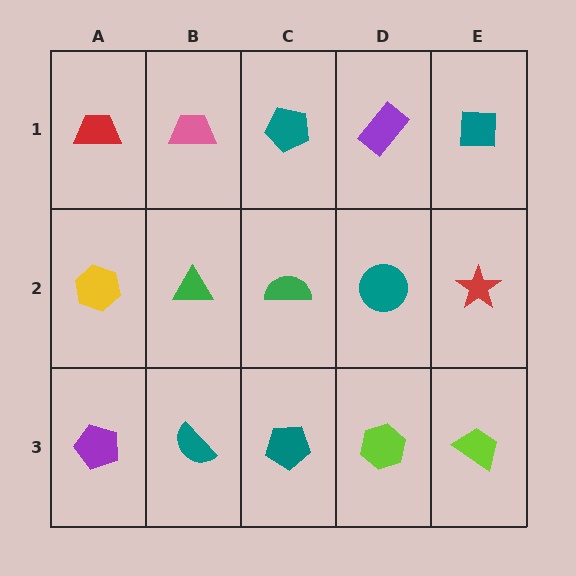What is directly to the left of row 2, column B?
A yellow hexagon.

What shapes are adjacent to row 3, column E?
A red star (row 2, column E), a lime hexagon (row 3, column D).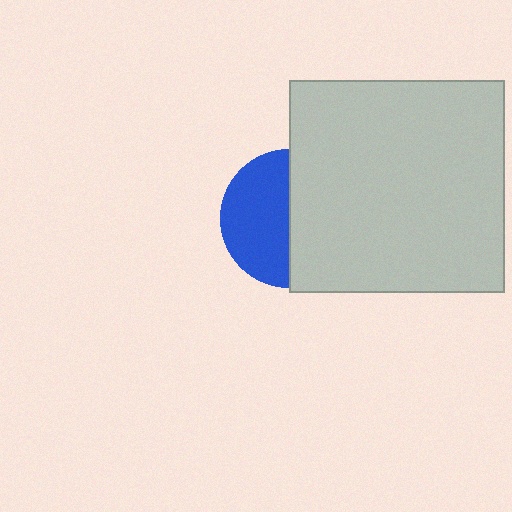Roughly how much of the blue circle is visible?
About half of it is visible (roughly 50%).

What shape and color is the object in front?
The object in front is a light gray rectangle.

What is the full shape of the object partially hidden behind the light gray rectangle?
The partially hidden object is a blue circle.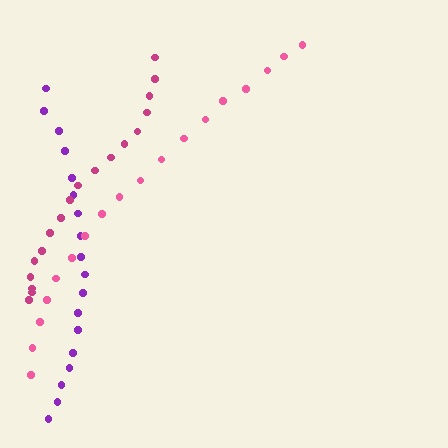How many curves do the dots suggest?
There are 3 distinct paths.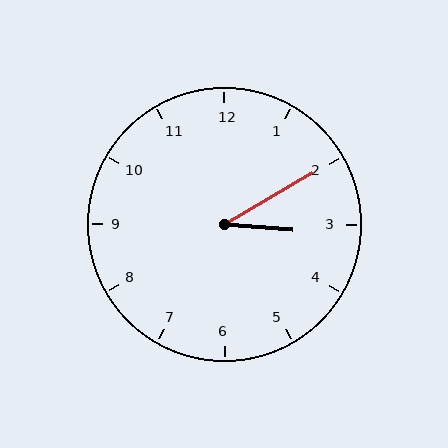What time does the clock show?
3:10.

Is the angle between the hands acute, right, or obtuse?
It is acute.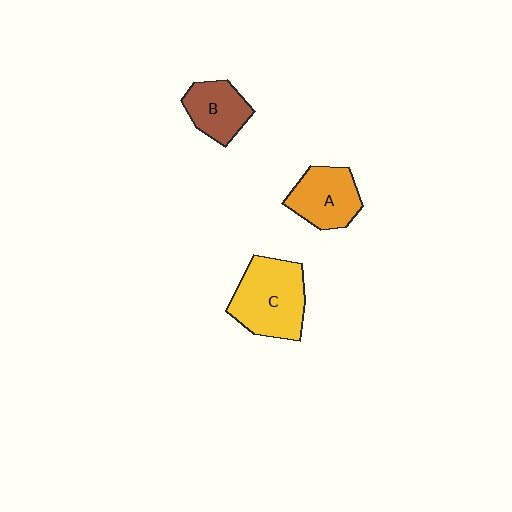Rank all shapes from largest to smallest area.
From largest to smallest: C (yellow), A (orange), B (brown).